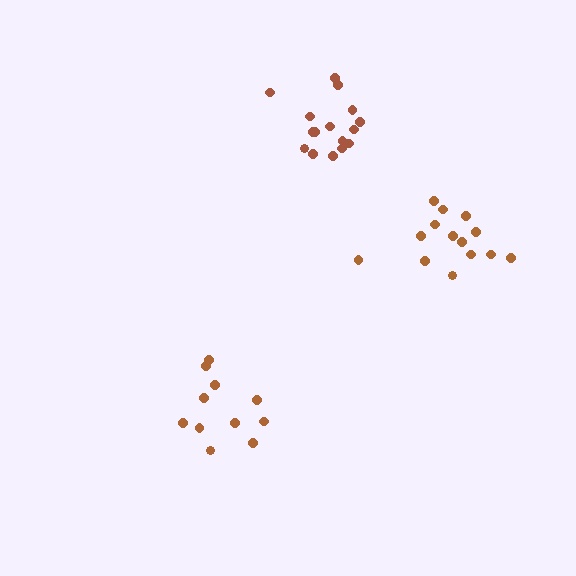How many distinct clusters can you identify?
There are 3 distinct clusters.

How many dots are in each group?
Group 1: 11 dots, Group 2: 14 dots, Group 3: 16 dots (41 total).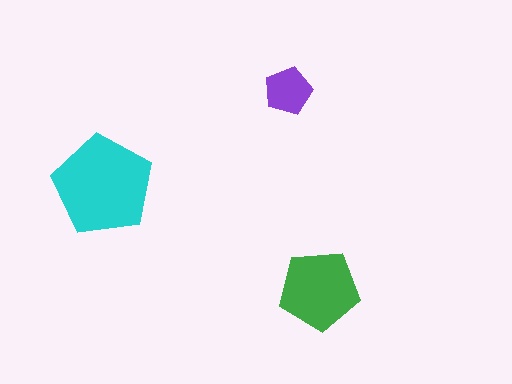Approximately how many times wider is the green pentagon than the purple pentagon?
About 1.5 times wider.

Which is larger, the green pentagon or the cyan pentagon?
The cyan one.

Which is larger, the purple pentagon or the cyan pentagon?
The cyan one.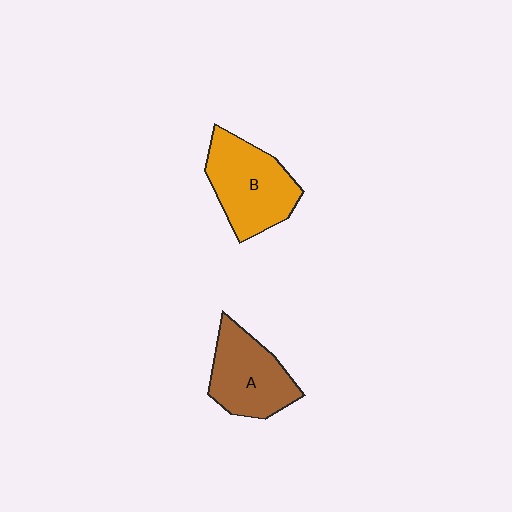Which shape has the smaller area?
Shape A (brown).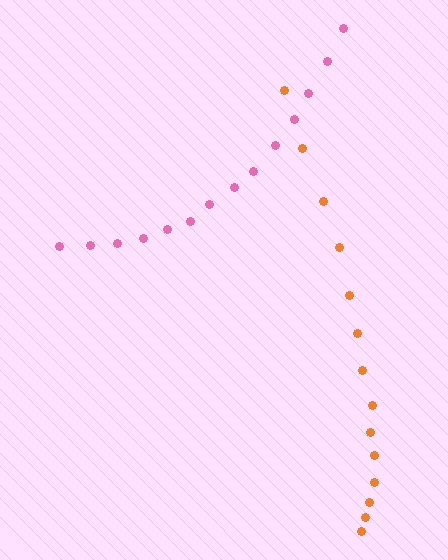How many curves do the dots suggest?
There are 2 distinct paths.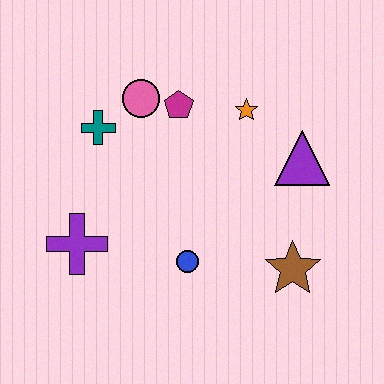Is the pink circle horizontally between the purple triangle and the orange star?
No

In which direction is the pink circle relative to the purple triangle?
The pink circle is to the left of the purple triangle.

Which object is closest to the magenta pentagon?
The pink circle is closest to the magenta pentagon.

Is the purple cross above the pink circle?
No